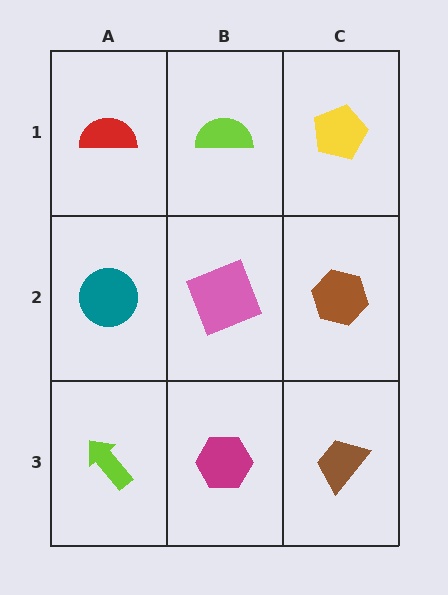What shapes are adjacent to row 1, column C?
A brown hexagon (row 2, column C), a lime semicircle (row 1, column B).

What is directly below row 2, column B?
A magenta hexagon.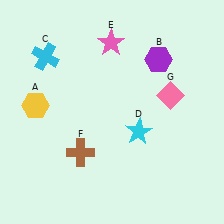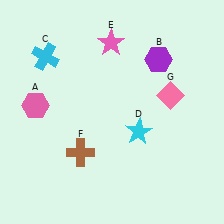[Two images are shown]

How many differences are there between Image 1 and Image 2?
There is 1 difference between the two images.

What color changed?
The hexagon (A) changed from yellow in Image 1 to pink in Image 2.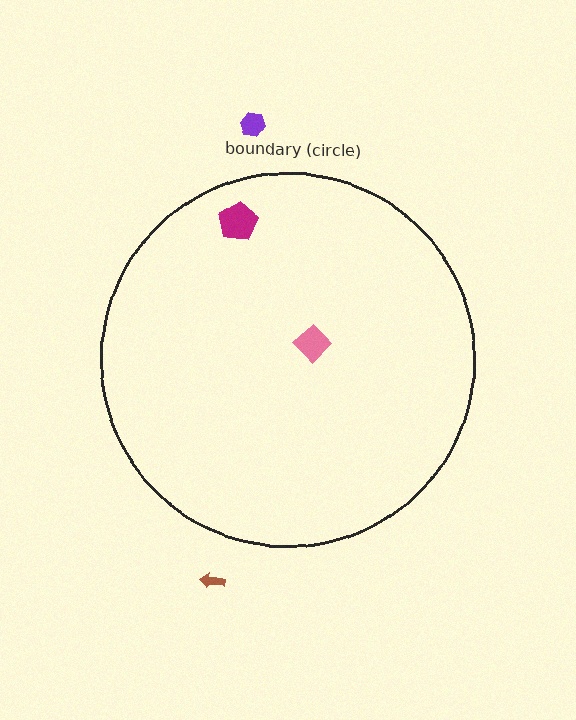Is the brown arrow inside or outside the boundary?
Outside.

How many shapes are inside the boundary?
2 inside, 2 outside.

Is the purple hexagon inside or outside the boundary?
Outside.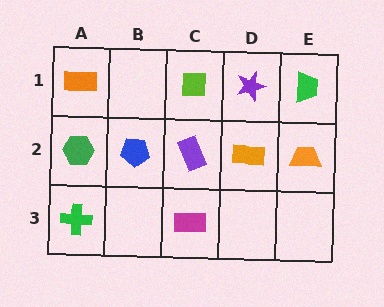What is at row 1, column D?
A purple star.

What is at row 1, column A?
An orange rectangle.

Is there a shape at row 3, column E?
No, that cell is empty.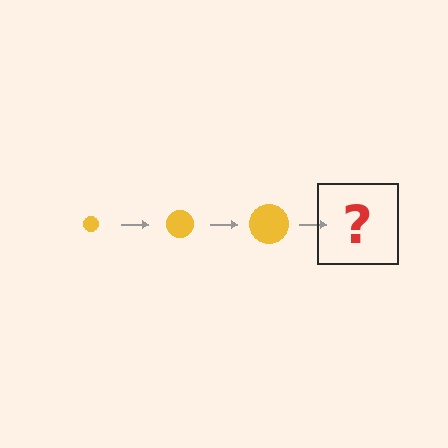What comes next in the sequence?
The next element should be a yellow circle, larger than the previous one.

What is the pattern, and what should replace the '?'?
The pattern is that the circle gets progressively larger each step. The '?' should be a yellow circle, larger than the previous one.